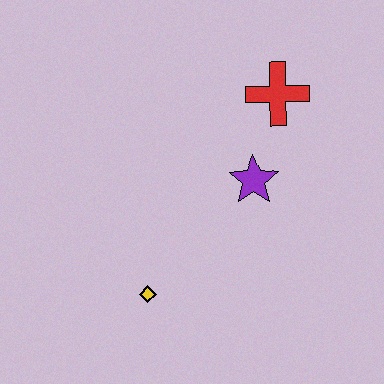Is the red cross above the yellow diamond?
Yes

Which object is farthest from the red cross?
The yellow diamond is farthest from the red cross.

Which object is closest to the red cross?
The purple star is closest to the red cross.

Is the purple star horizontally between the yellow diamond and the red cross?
Yes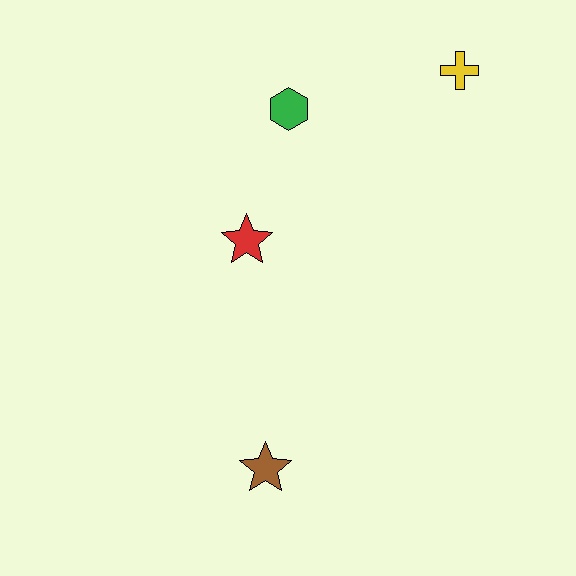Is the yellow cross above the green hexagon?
Yes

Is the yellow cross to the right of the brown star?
Yes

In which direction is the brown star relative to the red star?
The brown star is below the red star.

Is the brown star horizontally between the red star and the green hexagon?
Yes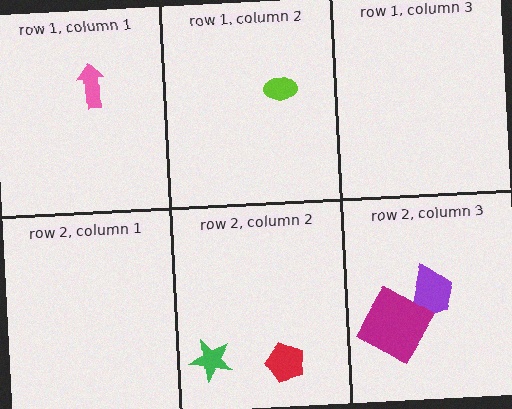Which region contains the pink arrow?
The row 1, column 1 region.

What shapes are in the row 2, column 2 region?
The red pentagon, the green star.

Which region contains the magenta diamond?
The row 2, column 3 region.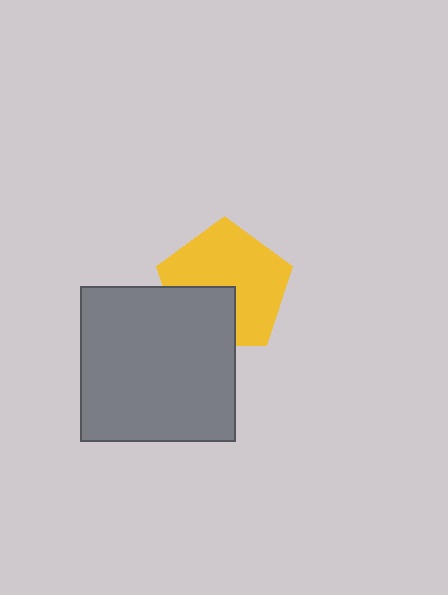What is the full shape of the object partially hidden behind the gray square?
The partially hidden object is a yellow pentagon.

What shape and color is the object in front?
The object in front is a gray square.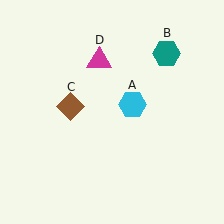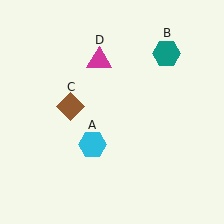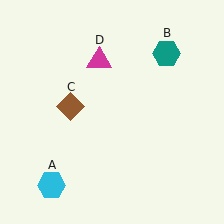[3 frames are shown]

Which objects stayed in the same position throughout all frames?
Teal hexagon (object B) and brown diamond (object C) and magenta triangle (object D) remained stationary.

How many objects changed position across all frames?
1 object changed position: cyan hexagon (object A).